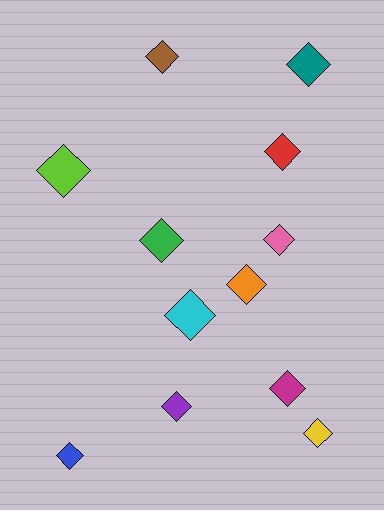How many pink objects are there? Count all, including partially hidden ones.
There is 1 pink object.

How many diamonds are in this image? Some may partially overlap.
There are 12 diamonds.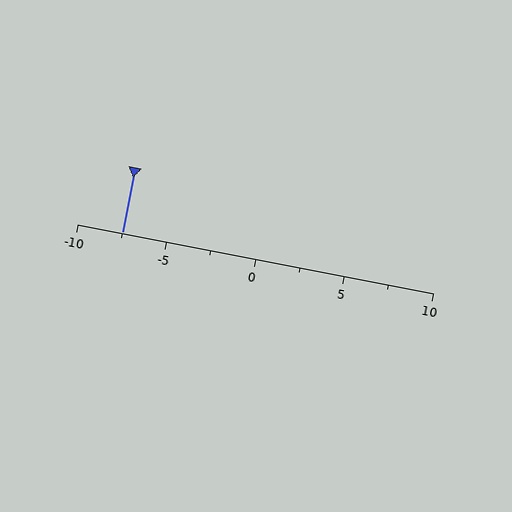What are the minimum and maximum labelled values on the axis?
The axis runs from -10 to 10.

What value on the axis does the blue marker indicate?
The marker indicates approximately -7.5.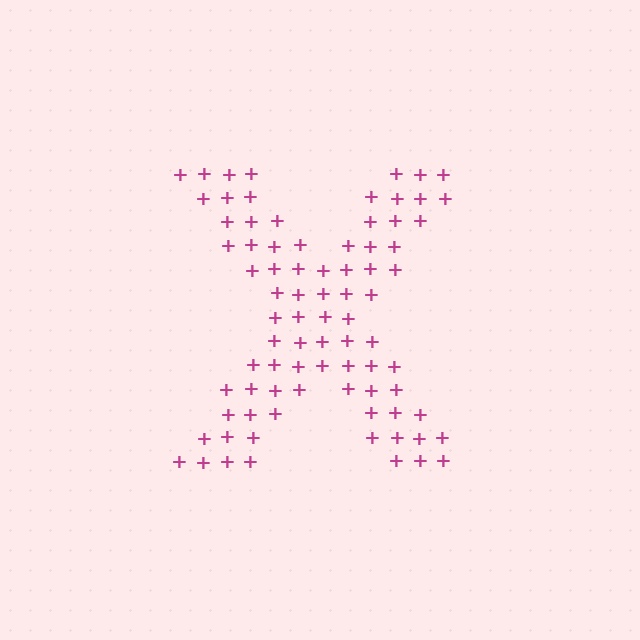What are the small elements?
The small elements are plus signs.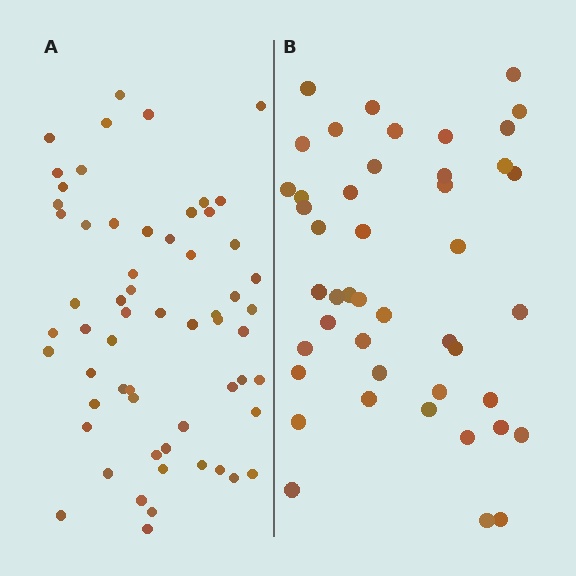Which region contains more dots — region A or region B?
Region A (the left region) has more dots.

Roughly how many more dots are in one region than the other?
Region A has approximately 15 more dots than region B.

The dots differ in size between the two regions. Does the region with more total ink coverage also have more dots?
No. Region B has more total ink coverage because its dots are larger, but region A actually contains more individual dots. Total area can be misleading — the number of items is what matters here.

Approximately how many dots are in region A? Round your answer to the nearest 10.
About 60 dots.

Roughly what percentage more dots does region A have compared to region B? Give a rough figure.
About 35% more.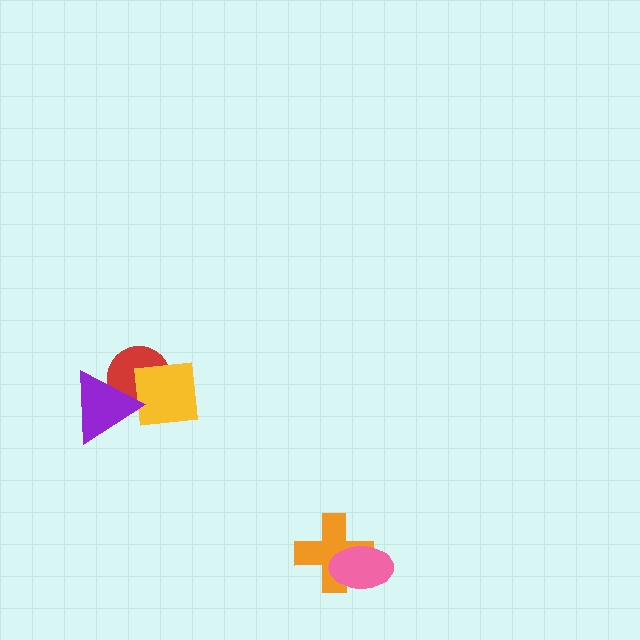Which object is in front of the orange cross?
The pink ellipse is in front of the orange cross.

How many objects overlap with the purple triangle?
1 object overlaps with the purple triangle.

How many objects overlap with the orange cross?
1 object overlaps with the orange cross.